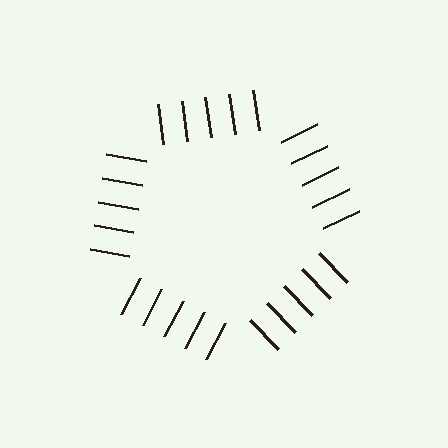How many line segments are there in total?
25 — 5 along each of the 5 edges.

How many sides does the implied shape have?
5 sides — the line-ends trace a pentagon.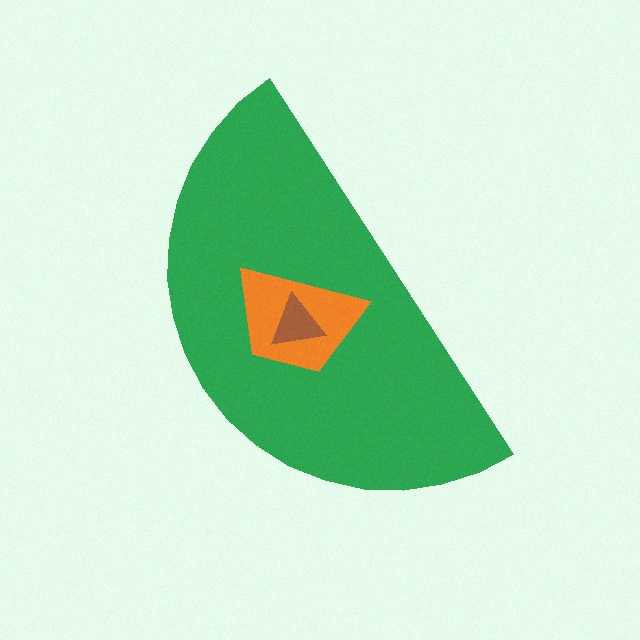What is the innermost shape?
The brown triangle.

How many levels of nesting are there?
3.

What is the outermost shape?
The green semicircle.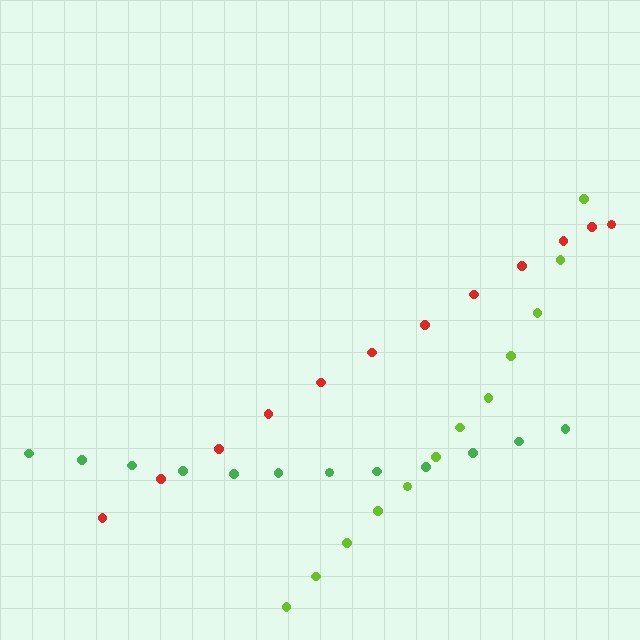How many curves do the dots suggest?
There are 3 distinct paths.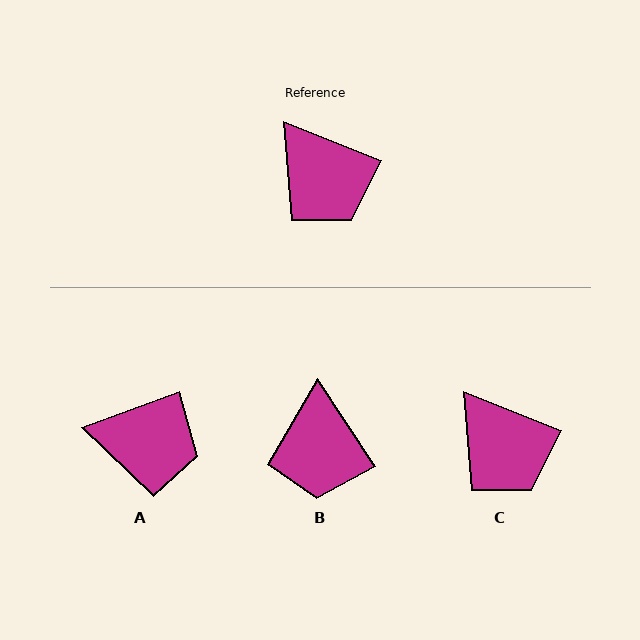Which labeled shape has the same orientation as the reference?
C.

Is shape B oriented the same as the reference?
No, it is off by about 35 degrees.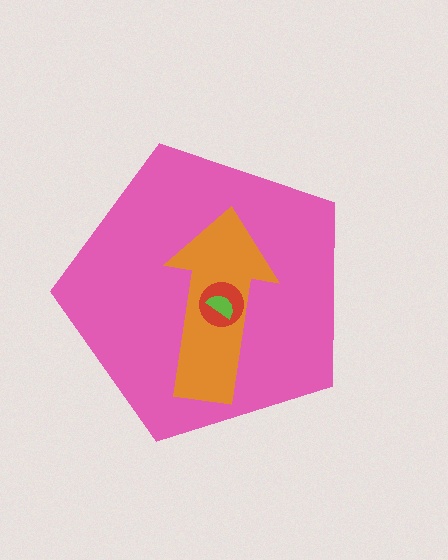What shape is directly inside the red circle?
The lime semicircle.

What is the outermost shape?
The pink pentagon.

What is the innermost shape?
The lime semicircle.